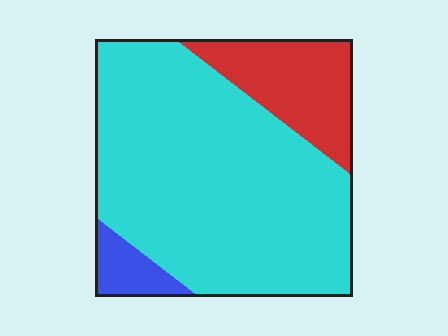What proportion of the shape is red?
Red takes up between a sixth and a third of the shape.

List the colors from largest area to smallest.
From largest to smallest: cyan, red, blue.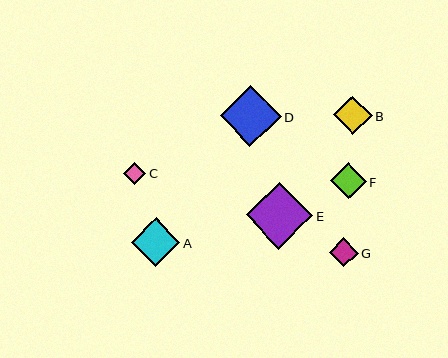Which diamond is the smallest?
Diamond C is the smallest with a size of approximately 22 pixels.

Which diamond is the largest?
Diamond E is the largest with a size of approximately 66 pixels.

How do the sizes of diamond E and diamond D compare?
Diamond E and diamond D are approximately the same size.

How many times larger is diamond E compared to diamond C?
Diamond E is approximately 3.0 times the size of diamond C.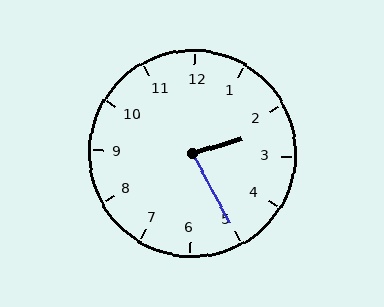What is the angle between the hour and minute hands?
Approximately 78 degrees.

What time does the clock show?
2:25.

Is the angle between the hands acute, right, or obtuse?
It is acute.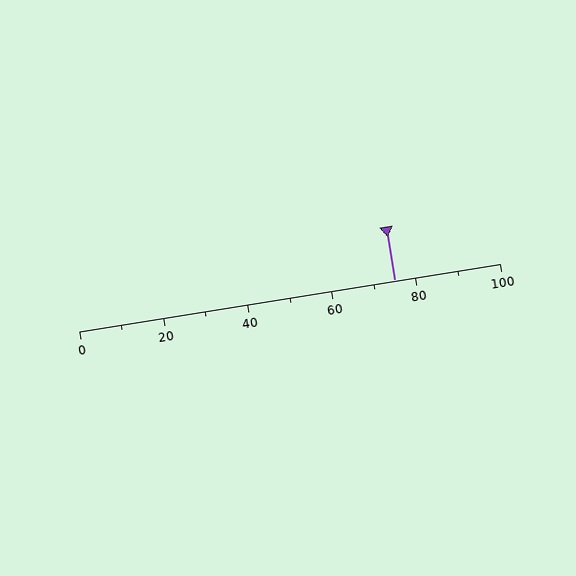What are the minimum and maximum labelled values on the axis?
The axis runs from 0 to 100.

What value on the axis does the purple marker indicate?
The marker indicates approximately 75.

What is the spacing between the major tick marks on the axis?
The major ticks are spaced 20 apart.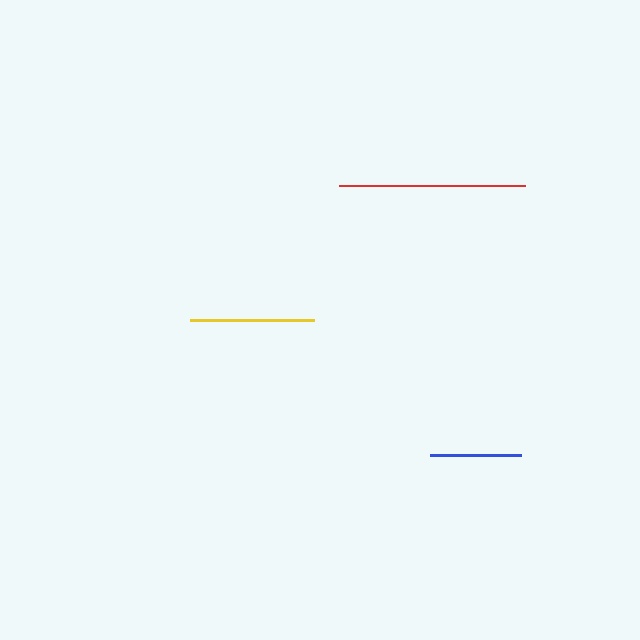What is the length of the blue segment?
The blue segment is approximately 91 pixels long.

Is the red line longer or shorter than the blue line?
The red line is longer than the blue line.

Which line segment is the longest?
The red line is the longest at approximately 186 pixels.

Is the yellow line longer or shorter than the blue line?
The yellow line is longer than the blue line.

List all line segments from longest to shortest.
From longest to shortest: red, yellow, blue.